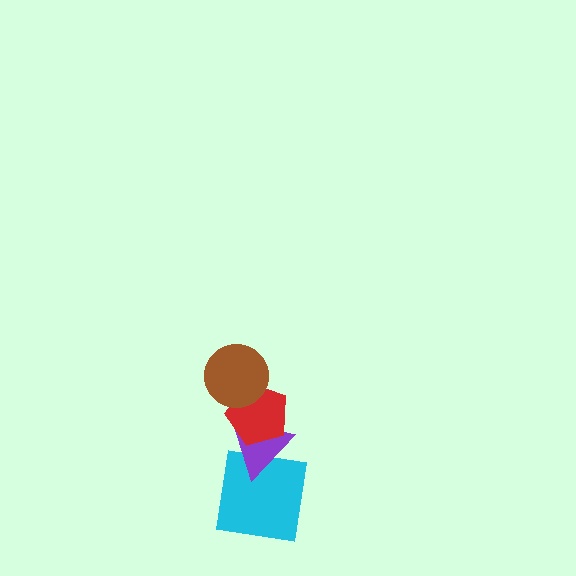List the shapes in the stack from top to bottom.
From top to bottom: the brown circle, the red pentagon, the purple triangle, the cyan square.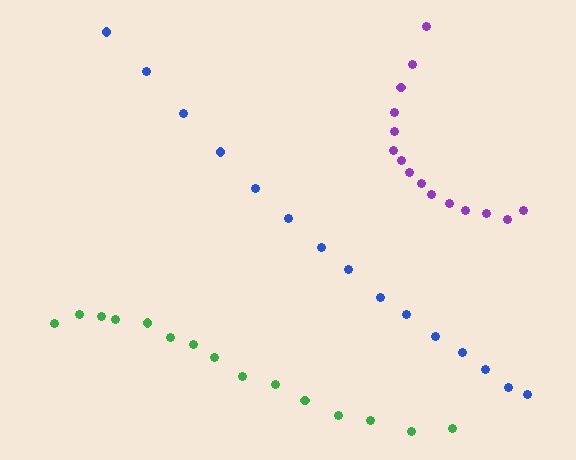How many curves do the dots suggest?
There are 3 distinct paths.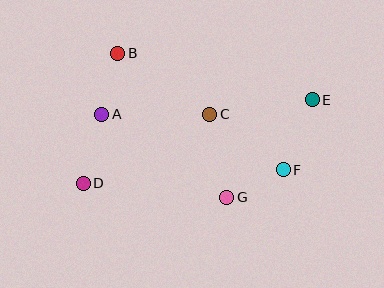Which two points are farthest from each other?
Points D and E are farthest from each other.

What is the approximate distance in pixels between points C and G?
The distance between C and G is approximately 84 pixels.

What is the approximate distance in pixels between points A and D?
The distance between A and D is approximately 72 pixels.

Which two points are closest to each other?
Points A and B are closest to each other.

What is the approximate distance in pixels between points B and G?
The distance between B and G is approximately 180 pixels.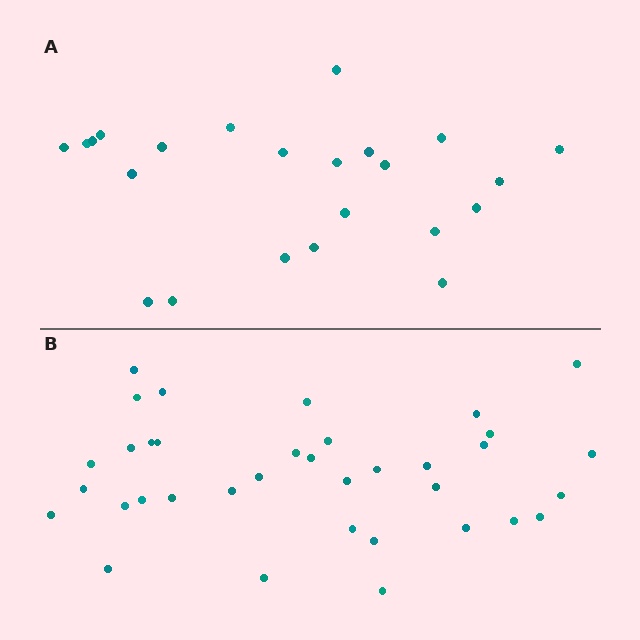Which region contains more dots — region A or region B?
Region B (the bottom region) has more dots.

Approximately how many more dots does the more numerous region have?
Region B has approximately 15 more dots than region A.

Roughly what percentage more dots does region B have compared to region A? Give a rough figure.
About 55% more.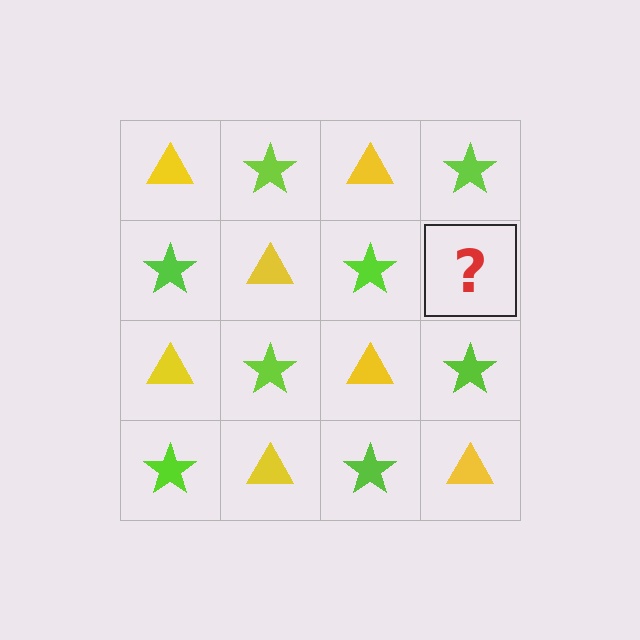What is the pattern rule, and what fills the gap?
The rule is that it alternates yellow triangle and lime star in a checkerboard pattern. The gap should be filled with a yellow triangle.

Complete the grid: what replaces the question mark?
The question mark should be replaced with a yellow triangle.